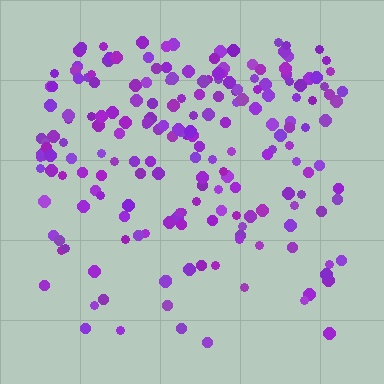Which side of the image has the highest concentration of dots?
The top.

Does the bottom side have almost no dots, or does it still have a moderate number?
Still a moderate number, just noticeably fewer than the top.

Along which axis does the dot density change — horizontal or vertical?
Vertical.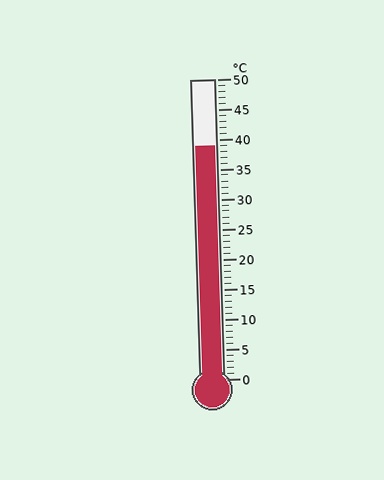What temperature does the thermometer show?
The thermometer shows approximately 39°C.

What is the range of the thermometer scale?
The thermometer scale ranges from 0°C to 50°C.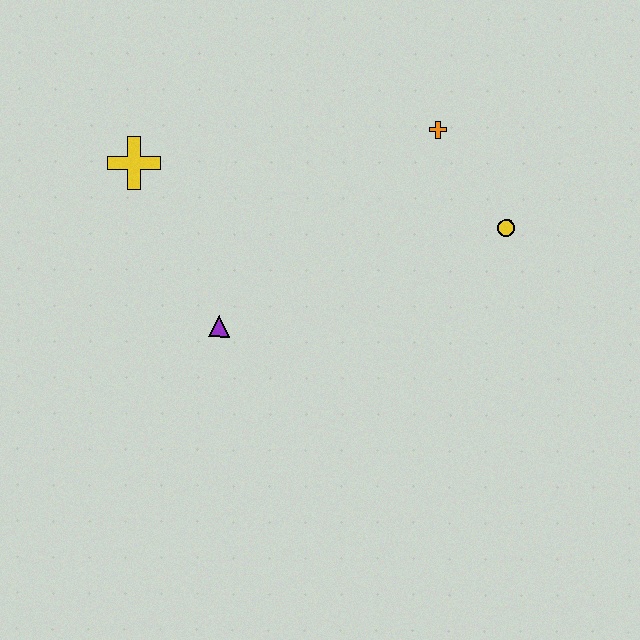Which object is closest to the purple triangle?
The yellow cross is closest to the purple triangle.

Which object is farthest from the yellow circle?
The yellow cross is farthest from the yellow circle.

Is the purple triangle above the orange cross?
No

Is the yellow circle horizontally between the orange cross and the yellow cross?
No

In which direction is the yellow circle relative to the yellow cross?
The yellow circle is to the right of the yellow cross.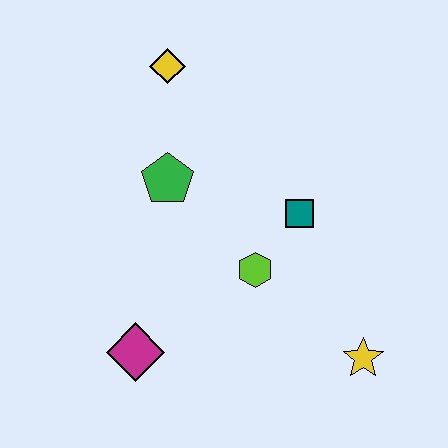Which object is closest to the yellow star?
The lime hexagon is closest to the yellow star.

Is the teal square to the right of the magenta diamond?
Yes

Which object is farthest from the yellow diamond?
The yellow star is farthest from the yellow diamond.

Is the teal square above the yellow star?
Yes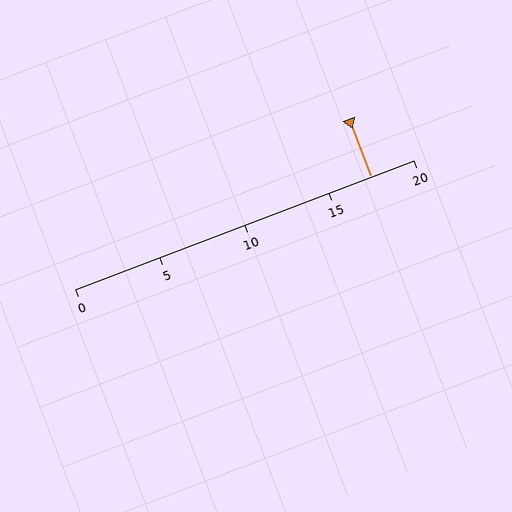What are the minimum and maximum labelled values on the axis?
The axis runs from 0 to 20.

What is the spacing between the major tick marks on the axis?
The major ticks are spaced 5 apart.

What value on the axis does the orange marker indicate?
The marker indicates approximately 17.5.